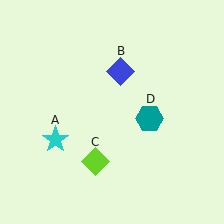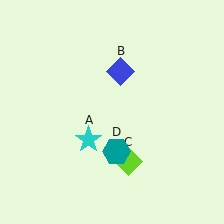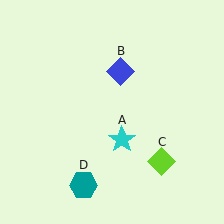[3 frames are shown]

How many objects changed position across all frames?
3 objects changed position: cyan star (object A), lime diamond (object C), teal hexagon (object D).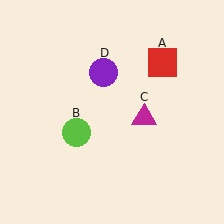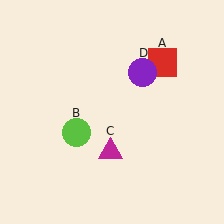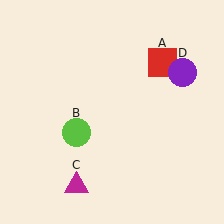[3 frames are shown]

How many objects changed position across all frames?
2 objects changed position: magenta triangle (object C), purple circle (object D).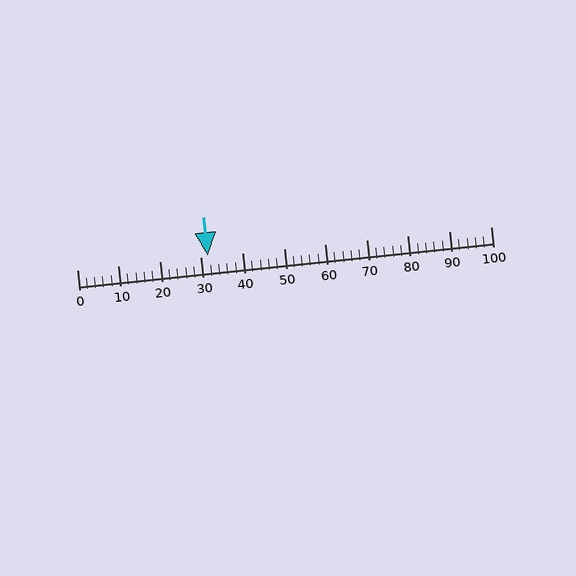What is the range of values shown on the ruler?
The ruler shows values from 0 to 100.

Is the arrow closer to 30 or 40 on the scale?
The arrow is closer to 30.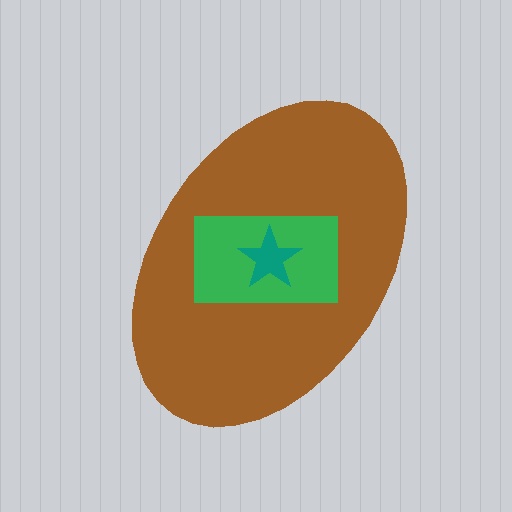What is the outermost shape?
The brown ellipse.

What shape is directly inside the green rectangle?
The teal star.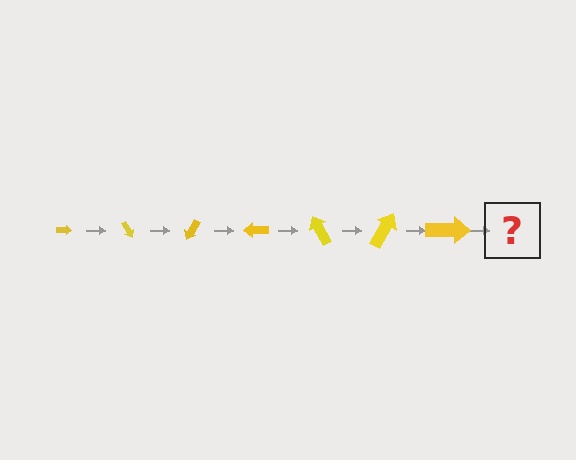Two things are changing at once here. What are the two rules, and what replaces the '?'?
The two rules are that the arrow grows larger each step and it rotates 60 degrees each step. The '?' should be an arrow, larger than the previous one and rotated 420 degrees from the start.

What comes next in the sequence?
The next element should be an arrow, larger than the previous one and rotated 420 degrees from the start.